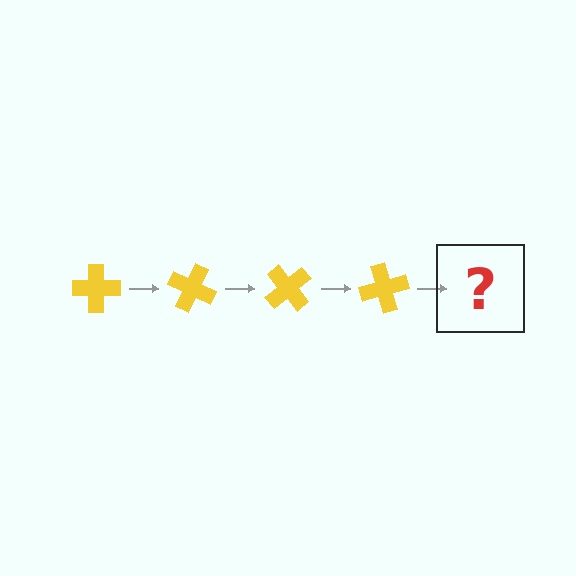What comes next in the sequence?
The next element should be a yellow cross rotated 100 degrees.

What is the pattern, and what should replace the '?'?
The pattern is that the cross rotates 25 degrees each step. The '?' should be a yellow cross rotated 100 degrees.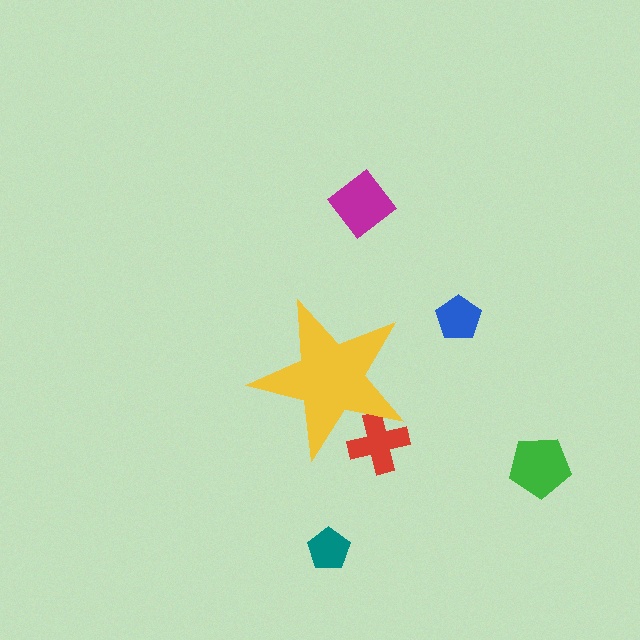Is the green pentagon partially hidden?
No, the green pentagon is fully visible.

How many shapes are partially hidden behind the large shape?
1 shape is partially hidden.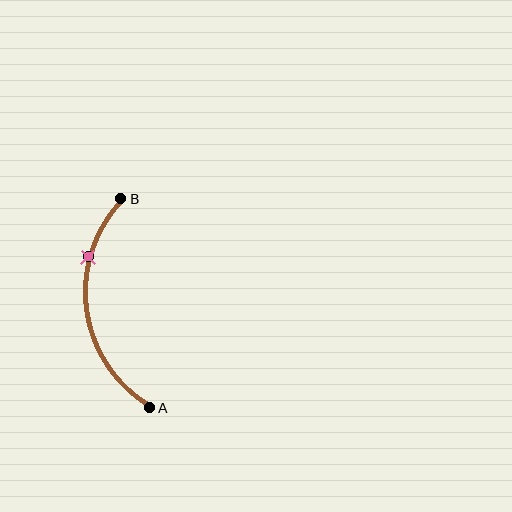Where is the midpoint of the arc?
The arc midpoint is the point on the curve farthest from the straight line joining A and B. It sits to the left of that line.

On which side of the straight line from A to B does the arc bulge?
The arc bulges to the left of the straight line connecting A and B.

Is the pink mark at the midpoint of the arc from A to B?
No. The pink mark lies on the arc but is closer to endpoint B. The arc midpoint would be at the point on the curve equidistant along the arc from both A and B.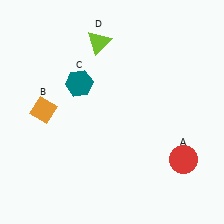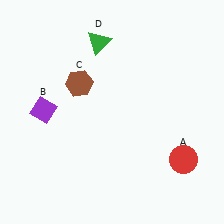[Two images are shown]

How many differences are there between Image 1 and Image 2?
There are 3 differences between the two images.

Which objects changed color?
B changed from orange to purple. C changed from teal to brown. D changed from lime to green.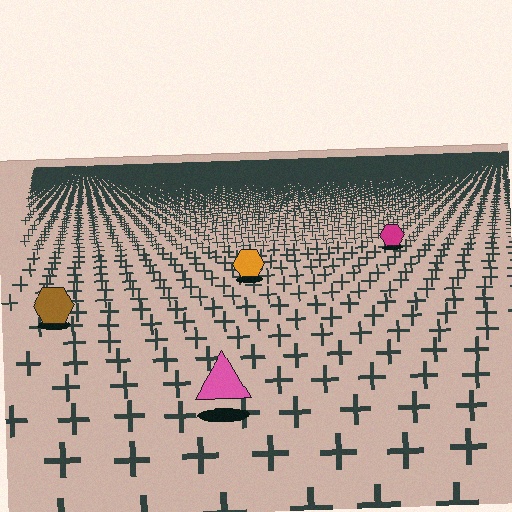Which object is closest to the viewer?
The pink triangle is closest. The texture marks near it are larger and more spread out.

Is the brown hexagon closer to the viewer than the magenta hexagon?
Yes. The brown hexagon is closer — you can tell from the texture gradient: the ground texture is coarser near it.